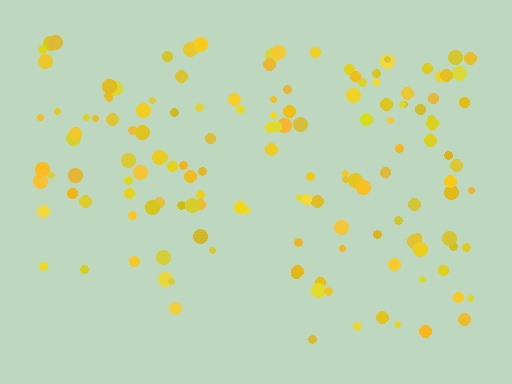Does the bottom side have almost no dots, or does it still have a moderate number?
Still a moderate number, just noticeably fewer than the top.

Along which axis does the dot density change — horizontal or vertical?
Vertical.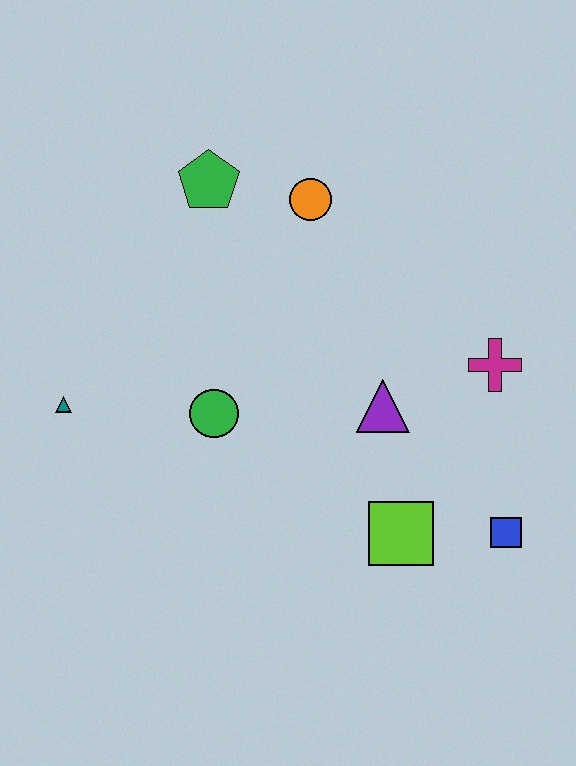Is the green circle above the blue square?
Yes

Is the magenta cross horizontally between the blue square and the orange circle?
Yes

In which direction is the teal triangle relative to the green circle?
The teal triangle is to the left of the green circle.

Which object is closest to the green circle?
The teal triangle is closest to the green circle.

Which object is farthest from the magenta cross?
The teal triangle is farthest from the magenta cross.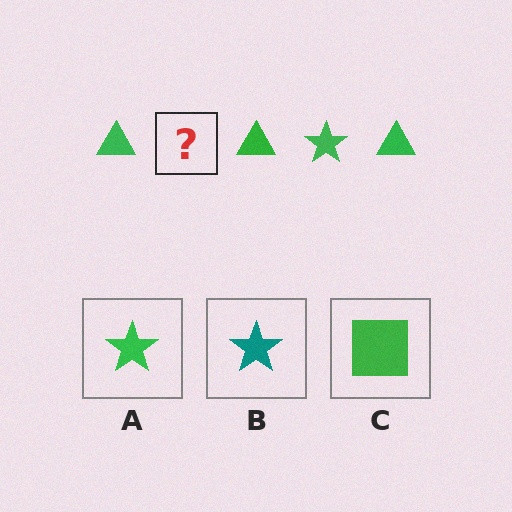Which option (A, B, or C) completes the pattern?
A.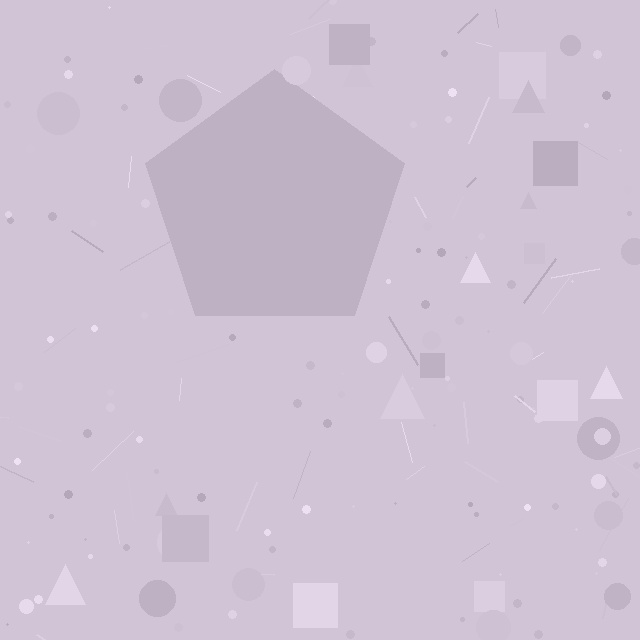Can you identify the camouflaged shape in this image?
The camouflaged shape is a pentagon.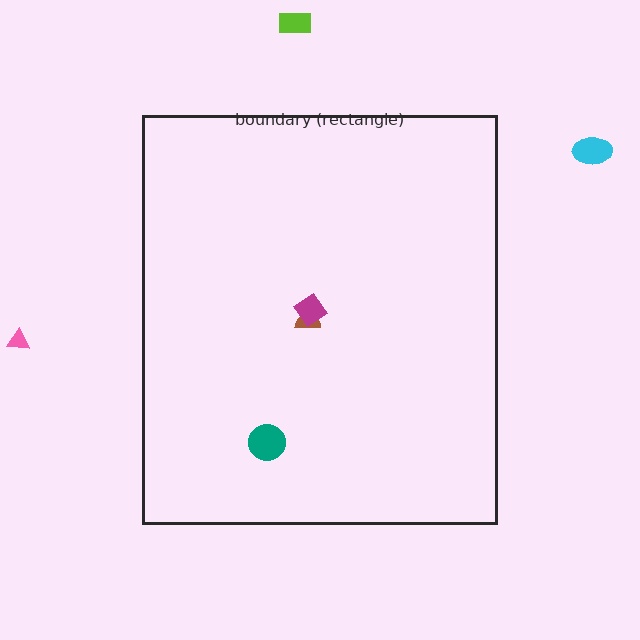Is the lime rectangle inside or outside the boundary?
Outside.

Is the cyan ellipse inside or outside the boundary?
Outside.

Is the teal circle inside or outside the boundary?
Inside.